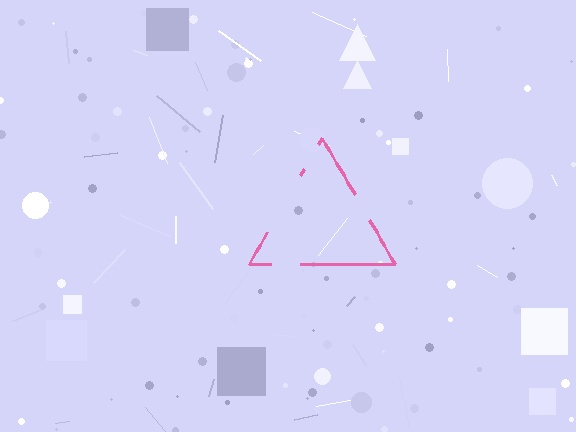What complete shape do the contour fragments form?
The contour fragments form a triangle.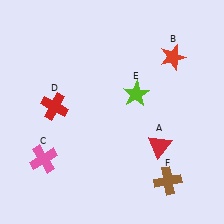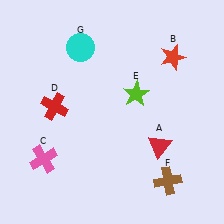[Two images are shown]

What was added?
A cyan circle (G) was added in Image 2.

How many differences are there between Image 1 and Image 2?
There is 1 difference between the two images.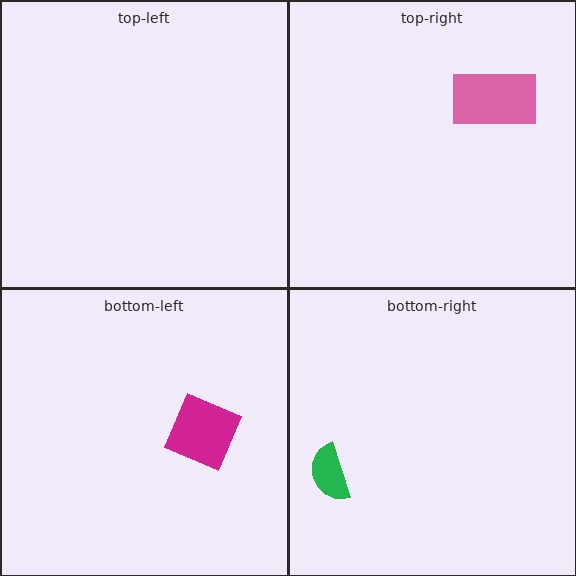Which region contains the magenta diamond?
The bottom-left region.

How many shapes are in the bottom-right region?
1.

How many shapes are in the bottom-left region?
1.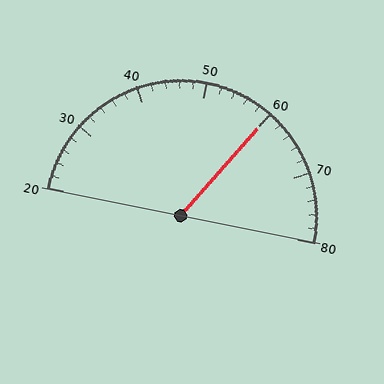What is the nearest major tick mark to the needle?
The nearest major tick mark is 60.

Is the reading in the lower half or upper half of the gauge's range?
The reading is in the upper half of the range (20 to 80).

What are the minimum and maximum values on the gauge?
The gauge ranges from 20 to 80.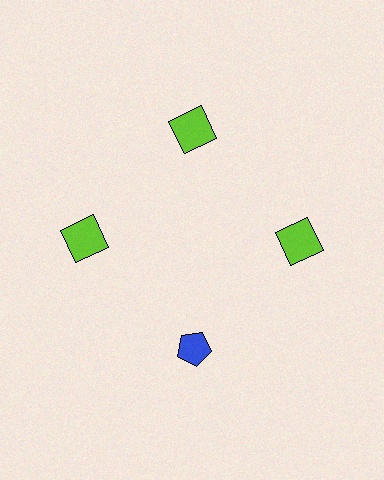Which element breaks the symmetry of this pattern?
The blue pentagon at roughly the 6 o'clock position breaks the symmetry. All other shapes are lime squares.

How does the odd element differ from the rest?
It differs in both color (blue instead of lime) and shape (pentagon instead of square).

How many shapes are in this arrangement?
There are 4 shapes arranged in a ring pattern.